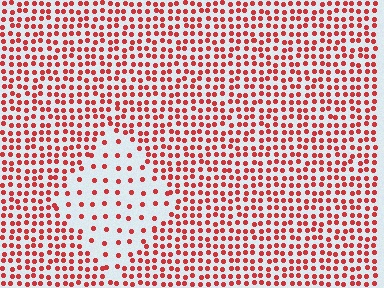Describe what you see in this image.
The image contains small red elements arranged at two different densities. A diamond-shaped region is visible where the elements are less densely packed than the surrounding area.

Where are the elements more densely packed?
The elements are more densely packed outside the diamond boundary.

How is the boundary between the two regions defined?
The boundary is defined by a change in element density (approximately 2.7x ratio). All elements are the same color, size, and shape.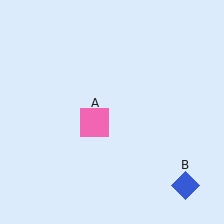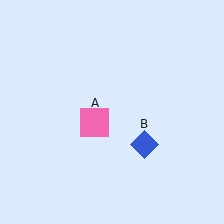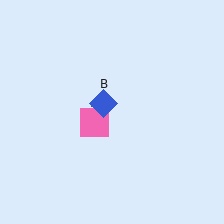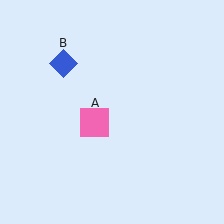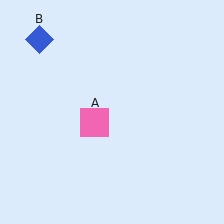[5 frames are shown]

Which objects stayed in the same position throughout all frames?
Pink square (object A) remained stationary.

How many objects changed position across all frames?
1 object changed position: blue diamond (object B).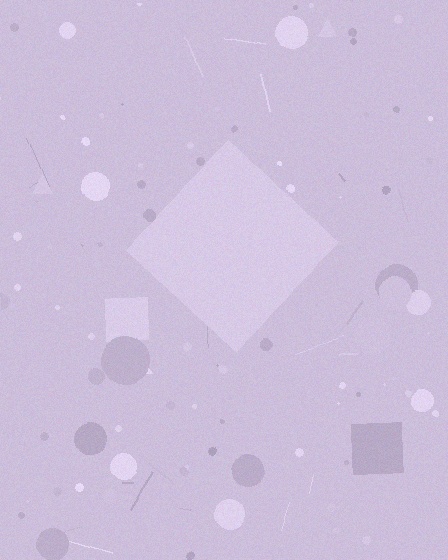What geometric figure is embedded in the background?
A diamond is embedded in the background.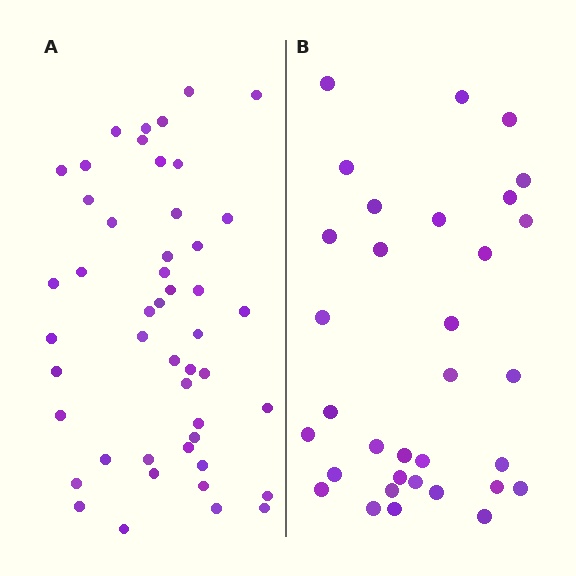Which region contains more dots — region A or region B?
Region A (the left region) has more dots.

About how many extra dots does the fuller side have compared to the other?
Region A has approximately 15 more dots than region B.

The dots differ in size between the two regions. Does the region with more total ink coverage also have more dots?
No. Region B has more total ink coverage because its dots are larger, but region A actually contains more individual dots. Total area can be misleading — the number of items is what matters here.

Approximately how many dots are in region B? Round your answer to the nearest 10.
About 30 dots. (The exact count is 33, which rounds to 30.)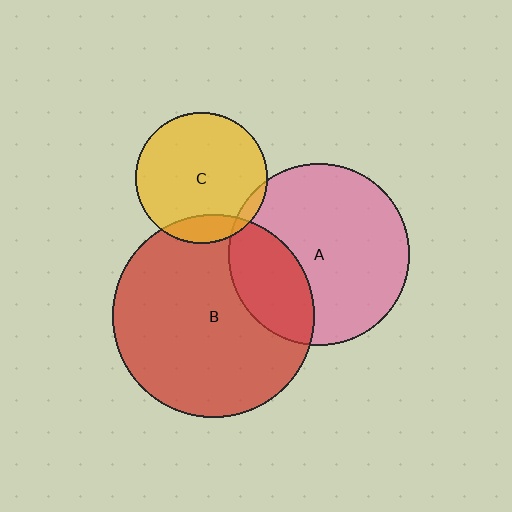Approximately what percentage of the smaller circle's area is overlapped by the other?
Approximately 5%.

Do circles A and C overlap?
Yes.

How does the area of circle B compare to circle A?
Approximately 1.2 times.